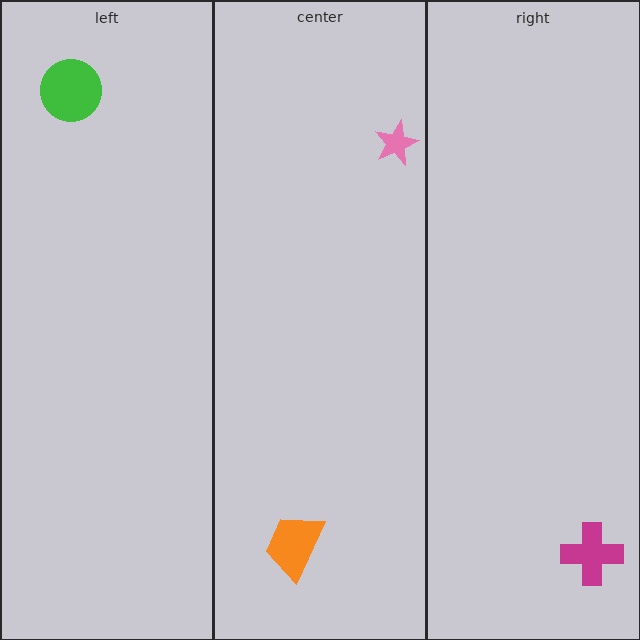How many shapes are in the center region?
2.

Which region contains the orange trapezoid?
The center region.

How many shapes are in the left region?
1.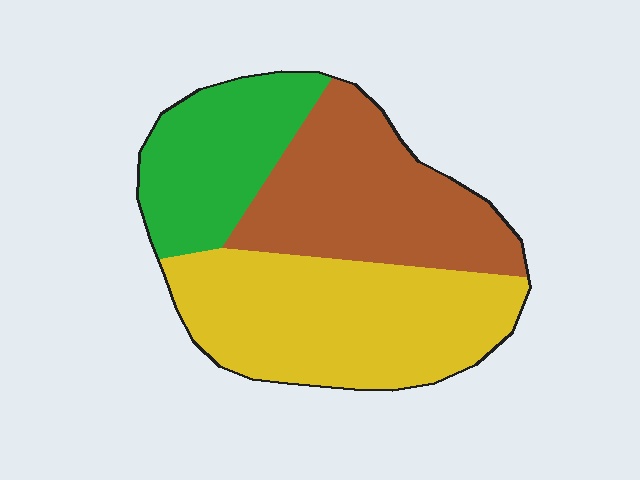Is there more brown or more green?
Brown.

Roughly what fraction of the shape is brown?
Brown covers around 35% of the shape.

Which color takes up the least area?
Green, at roughly 25%.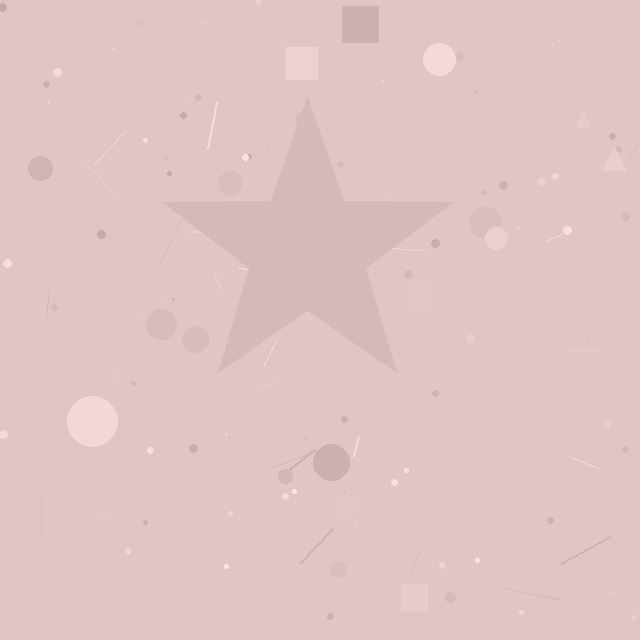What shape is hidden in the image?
A star is hidden in the image.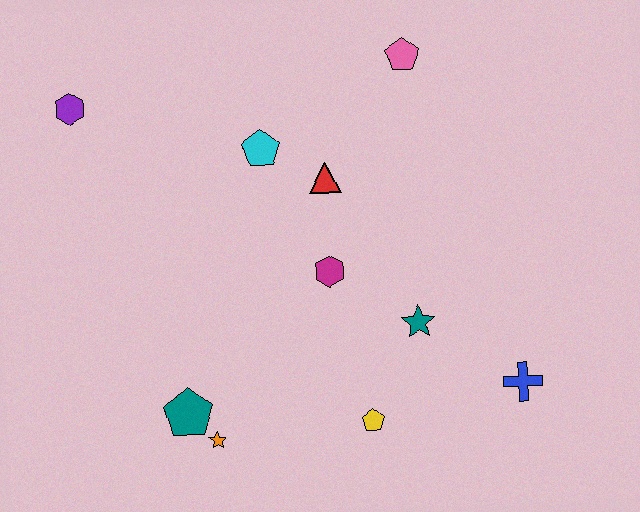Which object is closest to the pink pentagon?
The red triangle is closest to the pink pentagon.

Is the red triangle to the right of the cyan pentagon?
Yes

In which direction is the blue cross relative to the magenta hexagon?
The blue cross is to the right of the magenta hexagon.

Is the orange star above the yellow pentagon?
No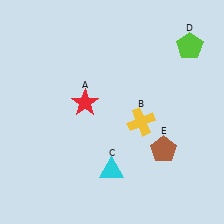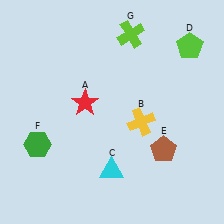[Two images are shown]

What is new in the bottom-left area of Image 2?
A green hexagon (F) was added in the bottom-left area of Image 2.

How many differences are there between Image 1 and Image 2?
There are 2 differences between the two images.